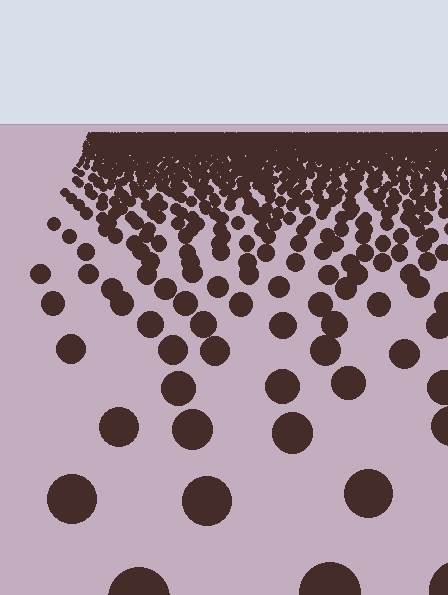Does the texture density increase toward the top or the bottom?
Density increases toward the top.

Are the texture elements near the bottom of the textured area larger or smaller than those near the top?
Larger. Near the bottom, elements are closer to the viewer and appear at a bigger on-screen size.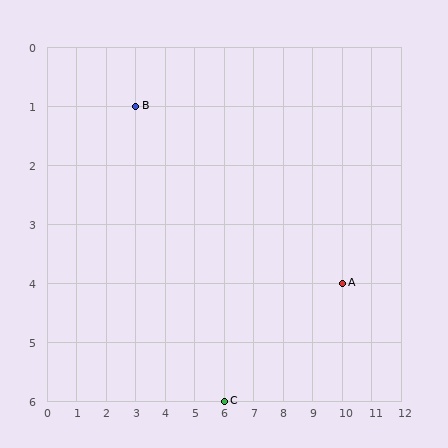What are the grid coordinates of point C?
Point C is at grid coordinates (6, 6).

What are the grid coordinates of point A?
Point A is at grid coordinates (10, 4).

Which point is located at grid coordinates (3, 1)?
Point B is at (3, 1).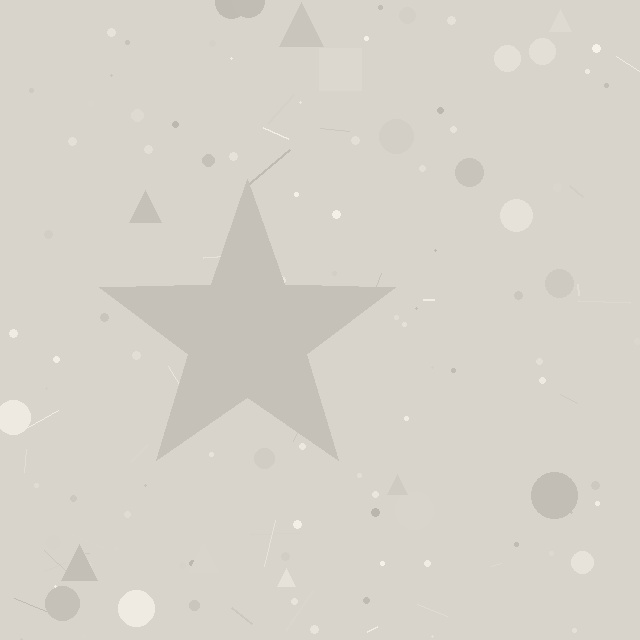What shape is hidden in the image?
A star is hidden in the image.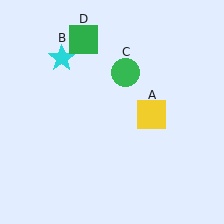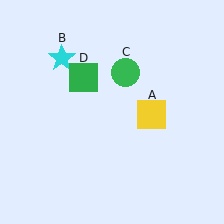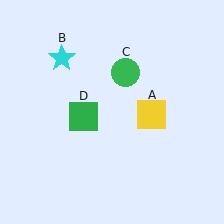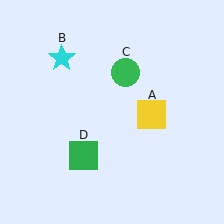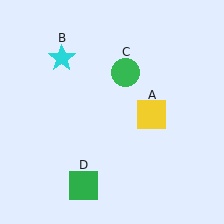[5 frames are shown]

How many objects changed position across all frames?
1 object changed position: green square (object D).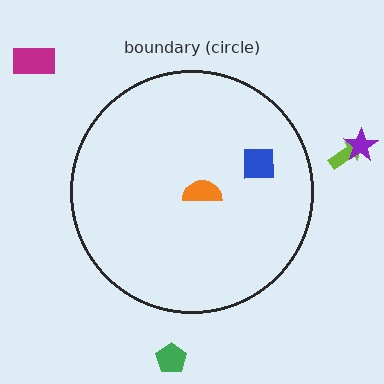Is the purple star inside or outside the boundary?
Outside.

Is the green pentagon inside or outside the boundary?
Outside.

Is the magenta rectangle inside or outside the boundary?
Outside.